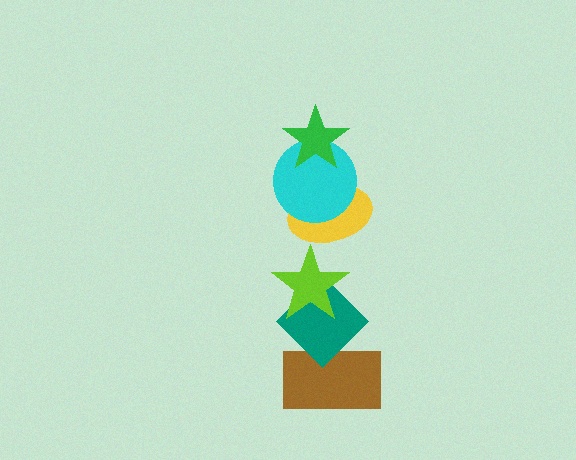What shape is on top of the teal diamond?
The lime star is on top of the teal diamond.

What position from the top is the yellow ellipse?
The yellow ellipse is 3rd from the top.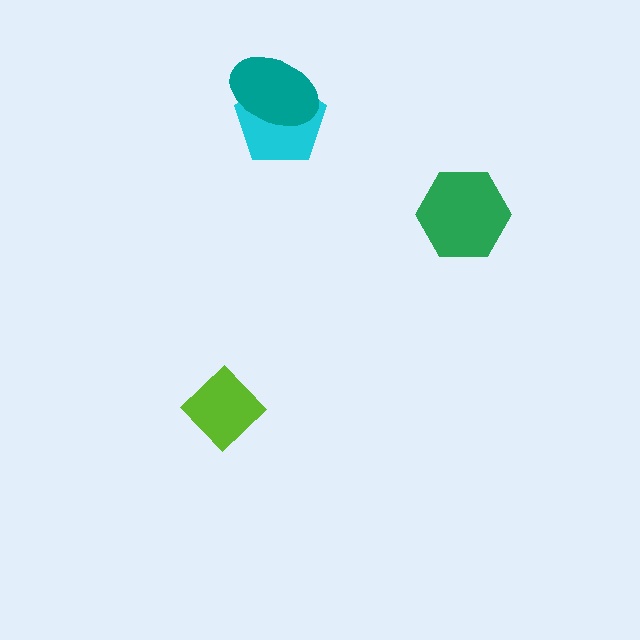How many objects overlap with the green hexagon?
0 objects overlap with the green hexagon.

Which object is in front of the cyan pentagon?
The teal ellipse is in front of the cyan pentagon.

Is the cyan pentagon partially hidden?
Yes, it is partially covered by another shape.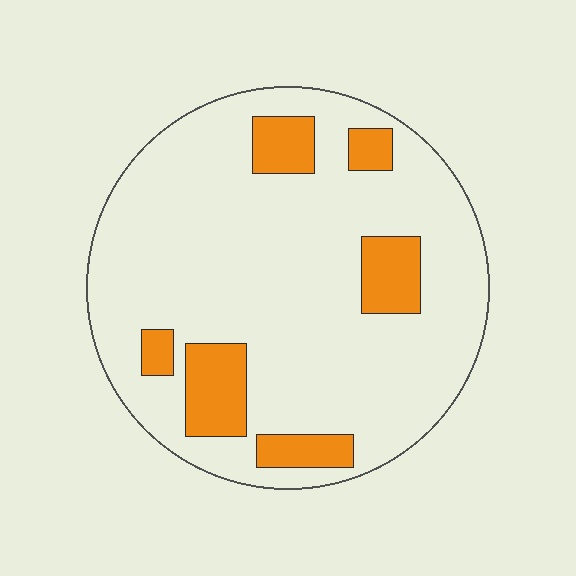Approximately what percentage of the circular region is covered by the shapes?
Approximately 15%.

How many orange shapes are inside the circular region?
6.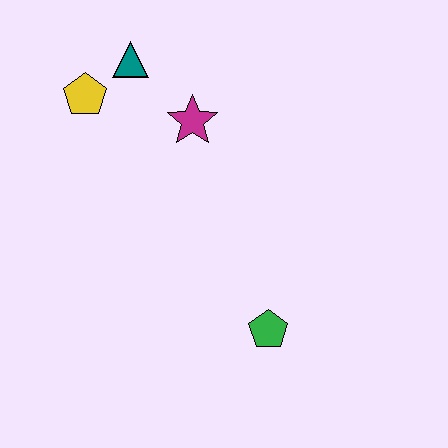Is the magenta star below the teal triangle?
Yes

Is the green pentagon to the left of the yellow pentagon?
No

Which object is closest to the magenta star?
The teal triangle is closest to the magenta star.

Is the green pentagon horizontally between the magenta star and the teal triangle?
No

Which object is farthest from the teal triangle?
The green pentagon is farthest from the teal triangle.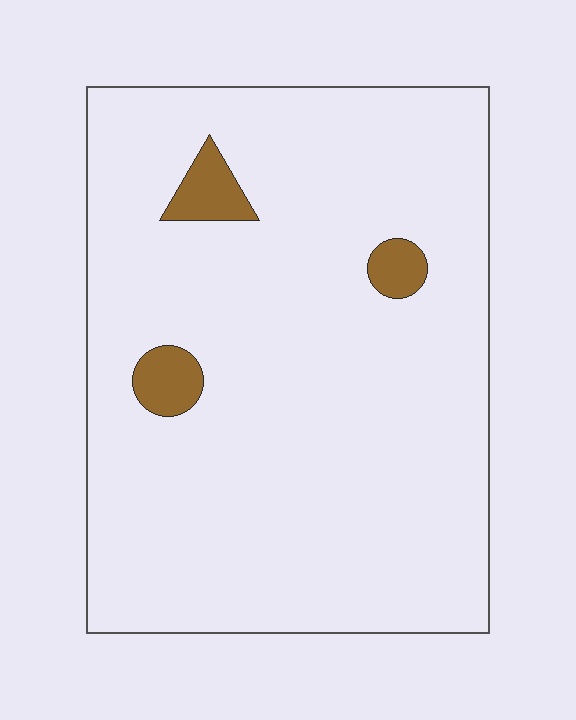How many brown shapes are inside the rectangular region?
3.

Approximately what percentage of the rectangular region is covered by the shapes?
Approximately 5%.